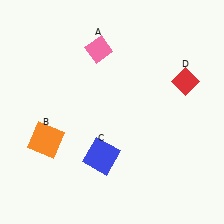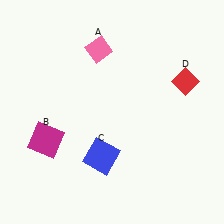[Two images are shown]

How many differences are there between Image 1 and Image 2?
There is 1 difference between the two images.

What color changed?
The square (B) changed from orange in Image 1 to magenta in Image 2.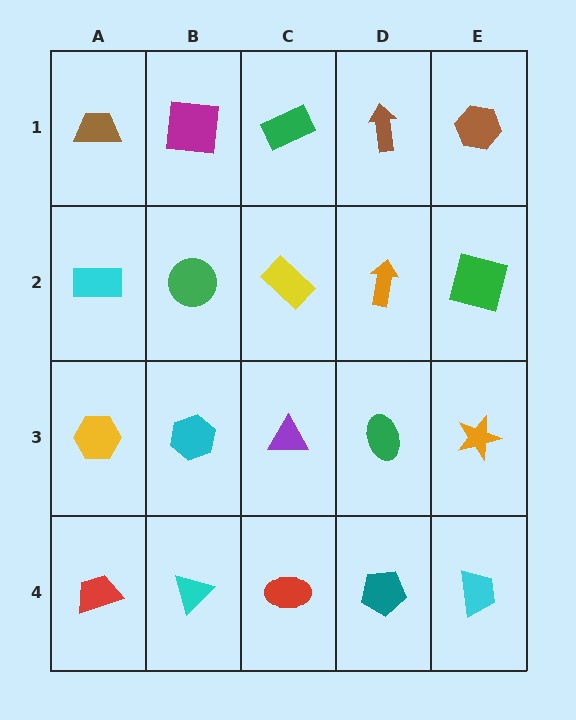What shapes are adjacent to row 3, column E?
A green square (row 2, column E), a cyan trapezoid (row 4, column E), a green ellipse (row 3, column D).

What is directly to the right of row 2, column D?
A green square.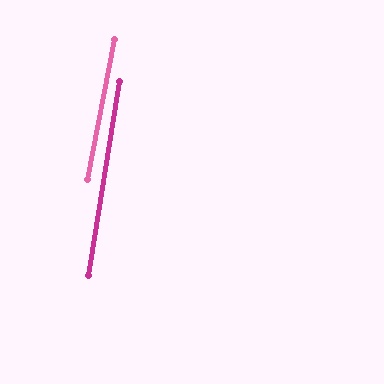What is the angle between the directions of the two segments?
Approximately 2 degrees.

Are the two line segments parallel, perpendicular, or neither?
Parallel — their directions differ by only 1.7°.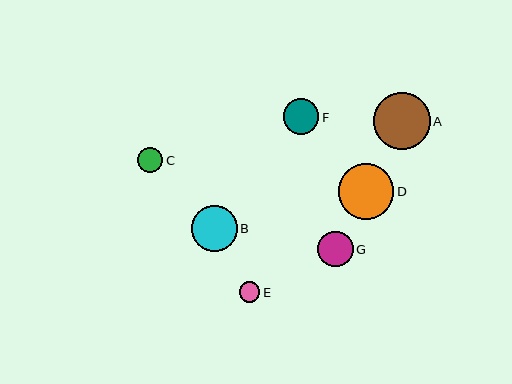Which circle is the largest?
Circle A is the largest with a size of approximately 57 pixels.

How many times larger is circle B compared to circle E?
Circle B is approximately 2.2 times the size of circle E.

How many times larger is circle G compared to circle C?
Circle G is approximately 1.4 times the size of circle C.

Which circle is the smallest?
Circle E is the smallest with a size of approximately 21 pixels.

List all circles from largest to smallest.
From largest to smallest: A, D, B, G, F, C, E.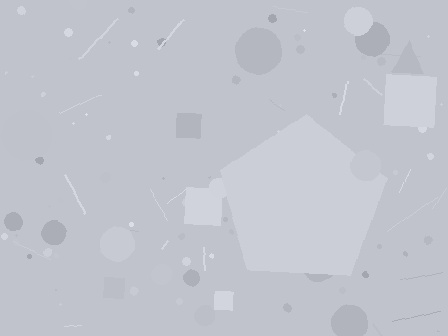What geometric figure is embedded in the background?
A pentagon is embedded in the background.